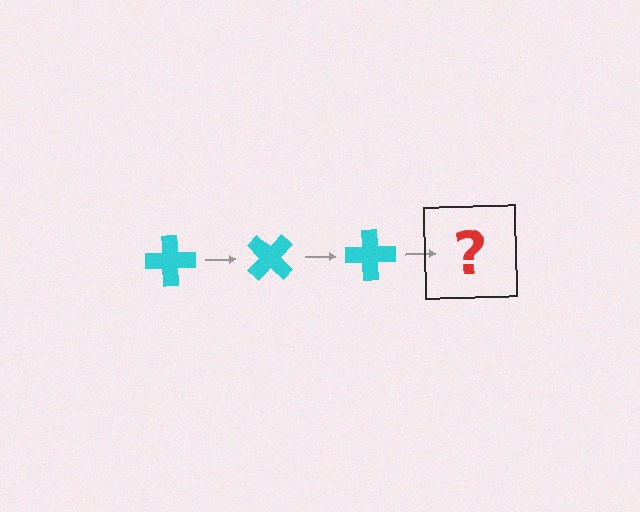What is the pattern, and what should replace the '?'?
The pattern is that the cross rotates 45 degrees each step. The '?' should be a cyan cross rotated 135 degrees.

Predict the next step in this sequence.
The next step is a cyan cross rotated 135 degrees.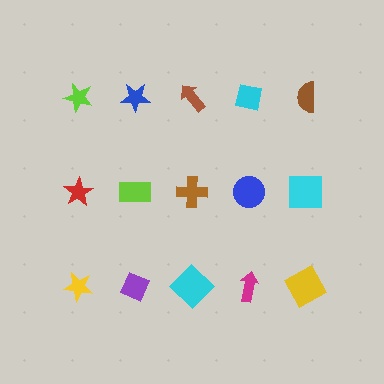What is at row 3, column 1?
A yellow star.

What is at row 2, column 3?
A brown cross.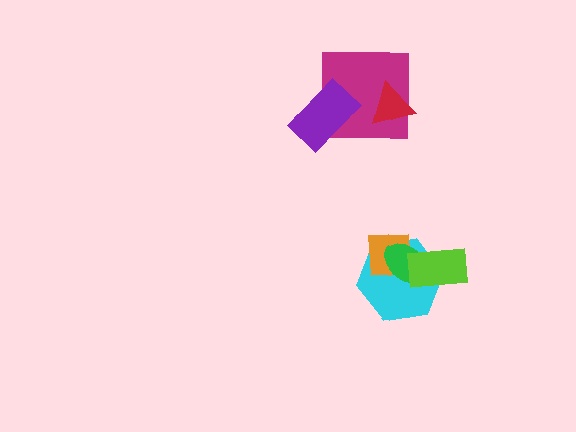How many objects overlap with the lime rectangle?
3 objects overlap with the lime rectangle.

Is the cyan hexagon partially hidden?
Yes, it is partially covered by another shape.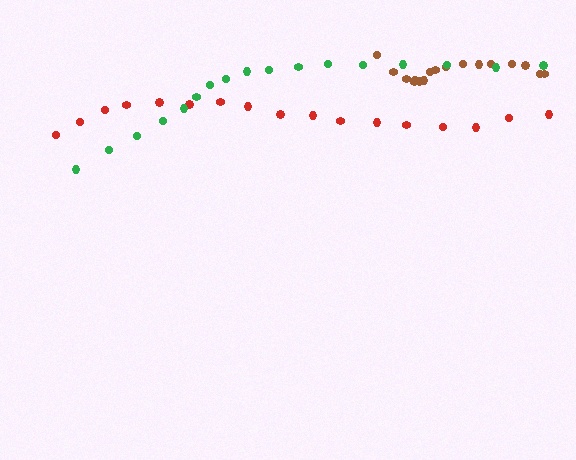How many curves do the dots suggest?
There are 3 distinct paths.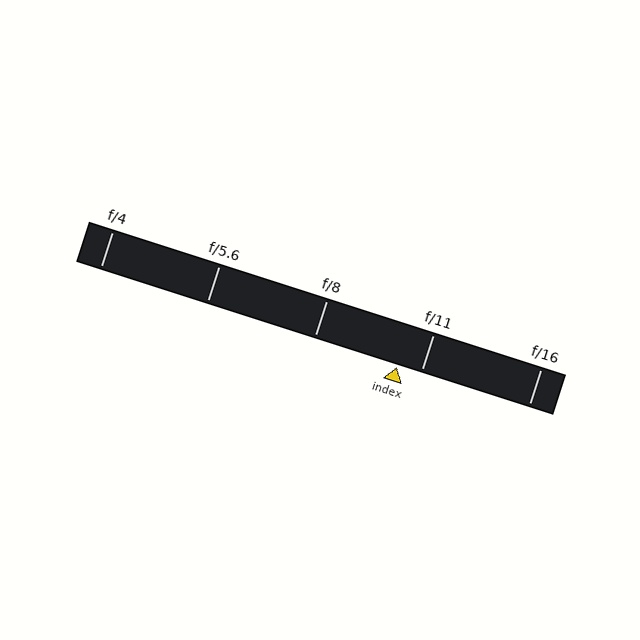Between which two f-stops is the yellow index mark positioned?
The index mark is between f/8 and f/11.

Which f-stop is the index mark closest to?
The index mark is closest to f/11.